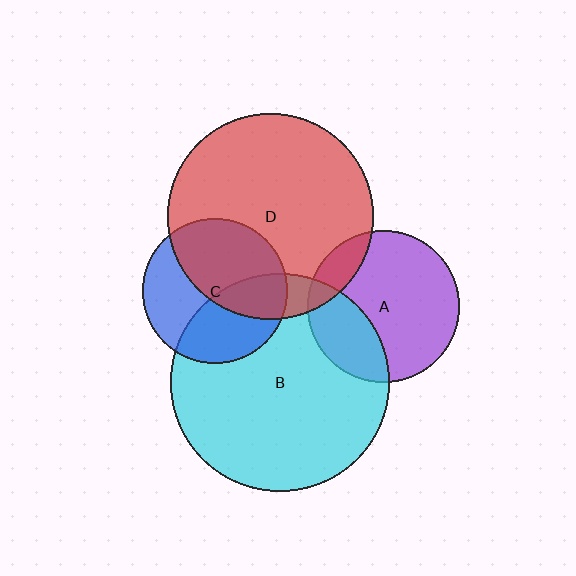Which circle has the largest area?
Circle B (cyan).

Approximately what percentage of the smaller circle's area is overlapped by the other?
Approximately 30%.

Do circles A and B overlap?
Yes.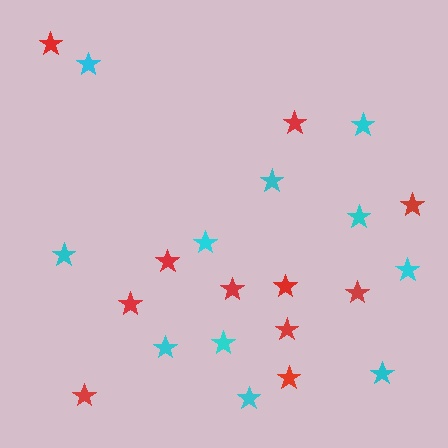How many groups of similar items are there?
There are 2 groups: one group of red stars (11) and one group of cyan stars (11).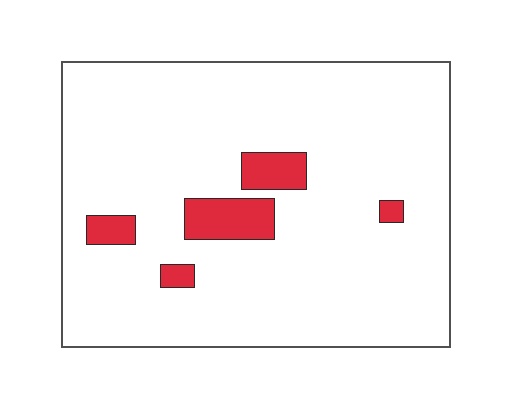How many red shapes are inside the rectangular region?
5.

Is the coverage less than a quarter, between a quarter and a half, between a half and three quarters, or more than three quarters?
Less than a quarter.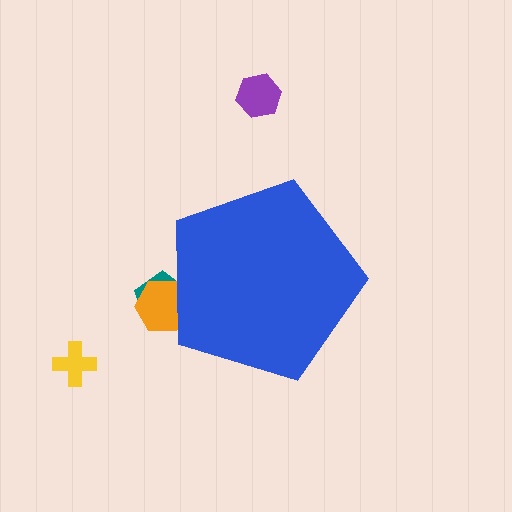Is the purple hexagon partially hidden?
No, the purple hexagon is fully visible.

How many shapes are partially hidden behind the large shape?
2 shapes are partially hidden.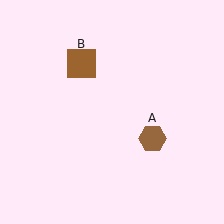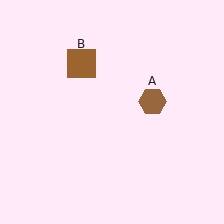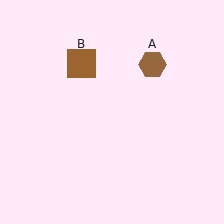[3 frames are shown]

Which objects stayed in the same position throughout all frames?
Brown square (object B) remained stationary.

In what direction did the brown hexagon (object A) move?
The brown hexagon (object A) moved up.